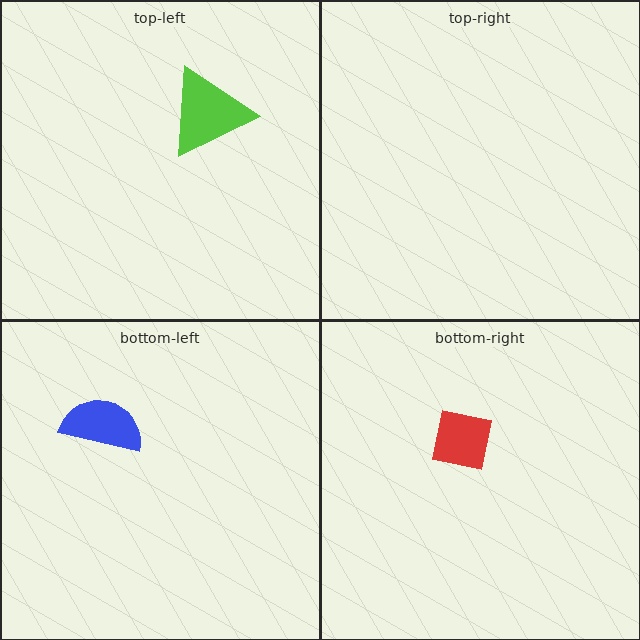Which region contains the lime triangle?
The top-left region.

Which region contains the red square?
The bottom-right region.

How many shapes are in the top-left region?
1.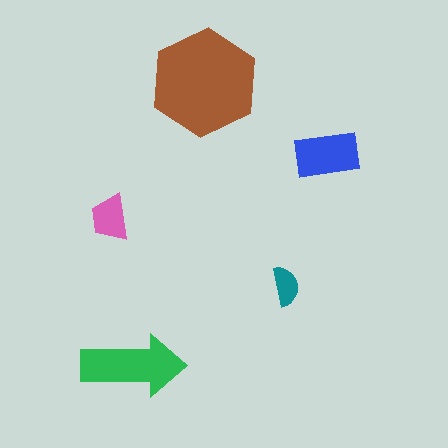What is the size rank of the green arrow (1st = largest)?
2nd.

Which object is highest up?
The brown hexagon is topmost.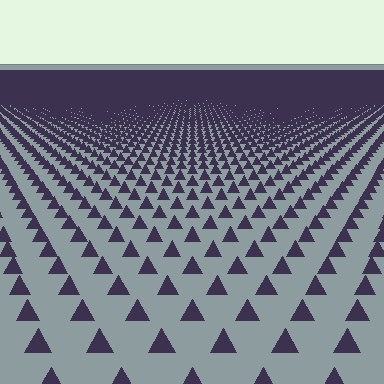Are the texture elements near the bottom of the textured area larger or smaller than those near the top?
Larger. Near the bottom, elements are closer to the viewer and appear at a bigger on-screen size.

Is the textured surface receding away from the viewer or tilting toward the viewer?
The surface is receding away from the viewer. Texture elements get smaller and denser toward the top.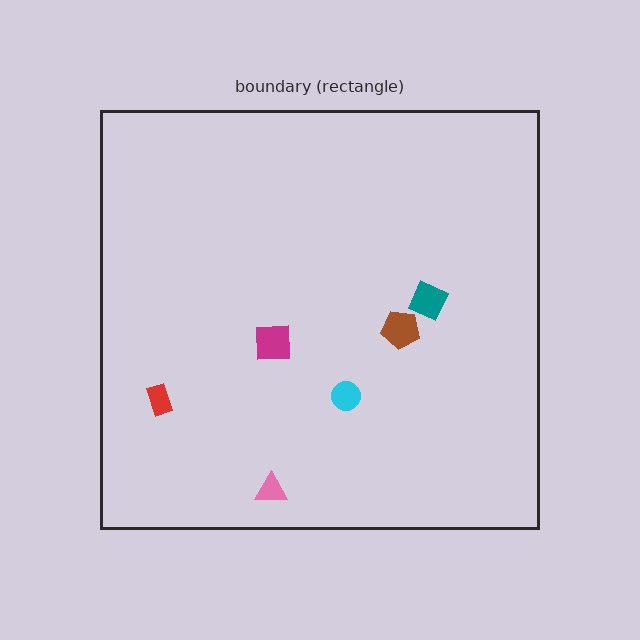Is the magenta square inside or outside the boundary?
Inside.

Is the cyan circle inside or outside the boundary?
Inside.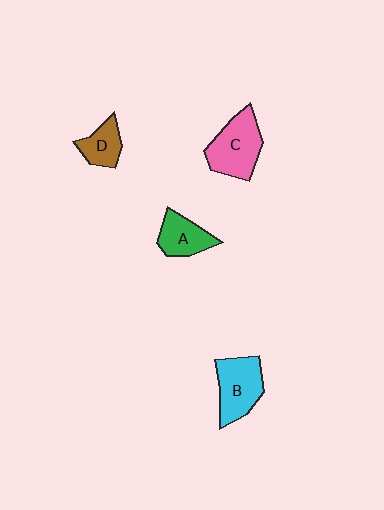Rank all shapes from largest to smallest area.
From largest to smallest: C (pink), B (cyan), A (green), D (brown).